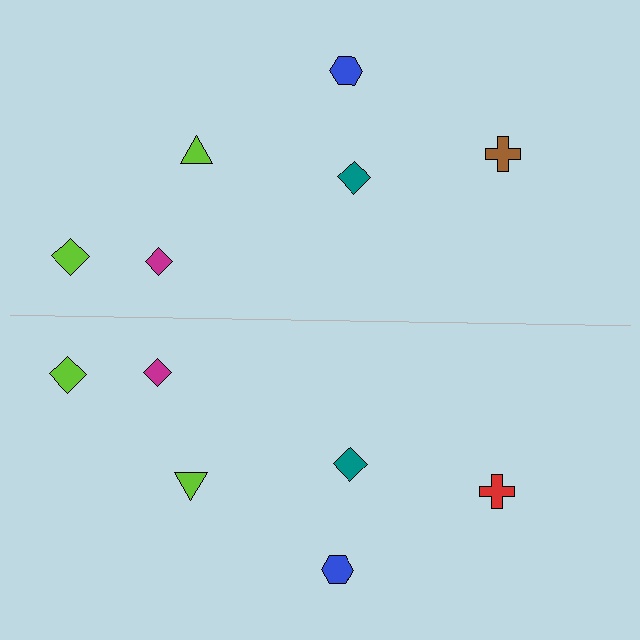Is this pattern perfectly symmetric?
No, the pattern is not perfectly symmetric. The red cross on the bottom side breaks the symmetry — its mirror counterpart is brown.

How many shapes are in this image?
There are 12 shapes in this image.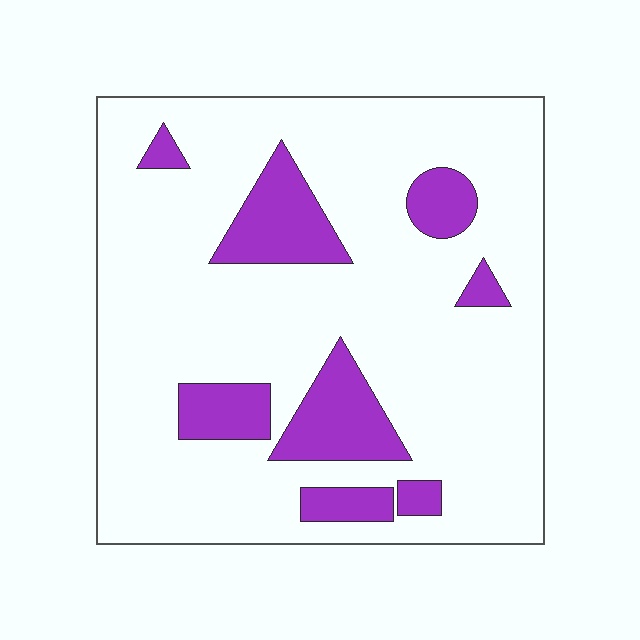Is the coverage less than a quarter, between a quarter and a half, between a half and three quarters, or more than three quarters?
Less than a quarter.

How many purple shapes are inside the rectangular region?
8.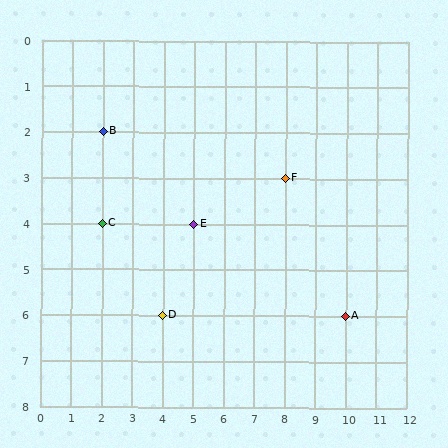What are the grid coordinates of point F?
Point F is at grid coordinates (8, 3).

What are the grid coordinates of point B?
Point B is at grid coordinates (2, 2).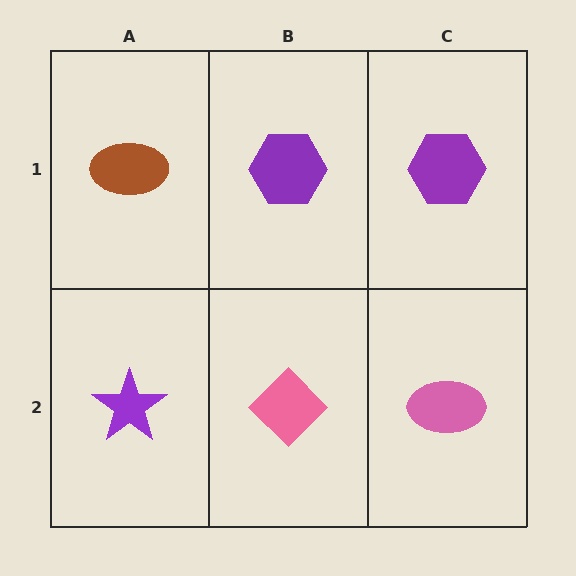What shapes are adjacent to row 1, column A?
A purple star (row 2, column A), a purple hexagon (row 1, column B).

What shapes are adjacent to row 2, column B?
A purple hexagon (row 1, column B), a purple star (row 2, column A), a pink ellipse (row 2, column C).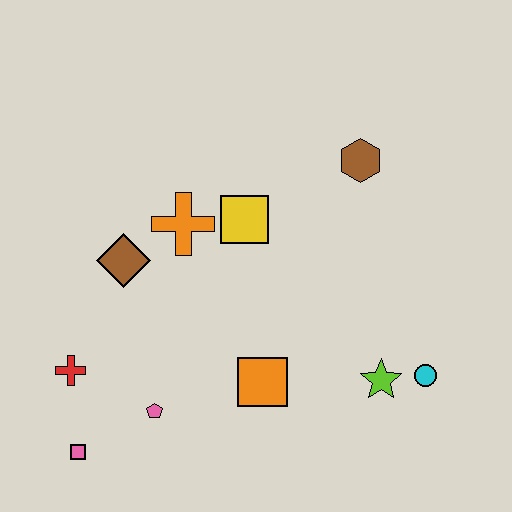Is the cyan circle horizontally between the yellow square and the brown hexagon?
No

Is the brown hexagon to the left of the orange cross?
No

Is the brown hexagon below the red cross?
No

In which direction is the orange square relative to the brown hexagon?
The orange square is below the brown hexagon.